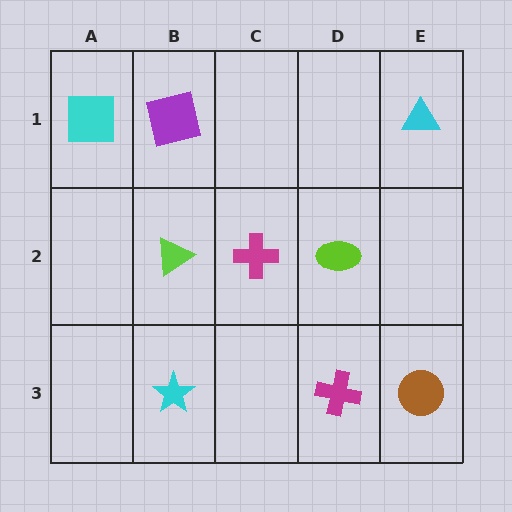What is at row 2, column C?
A magenta cross.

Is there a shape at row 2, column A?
No, that cell is empty.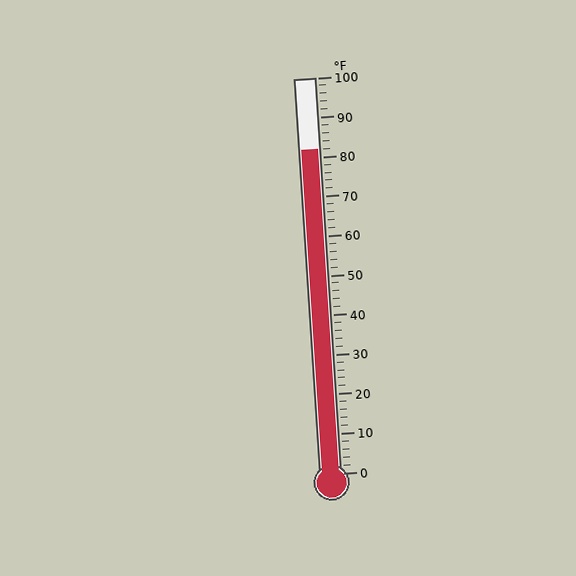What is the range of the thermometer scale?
The thermometer scale ranges from 0°F to 100°F.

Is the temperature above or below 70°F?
The temperature is above 70°F.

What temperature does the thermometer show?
The thermometer shows approximately 82°F.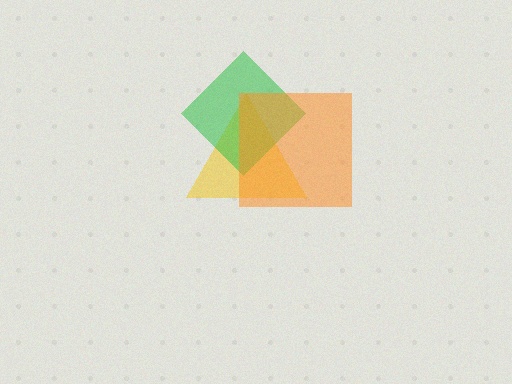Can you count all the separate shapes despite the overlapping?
Yes, there are 3 separate shapes.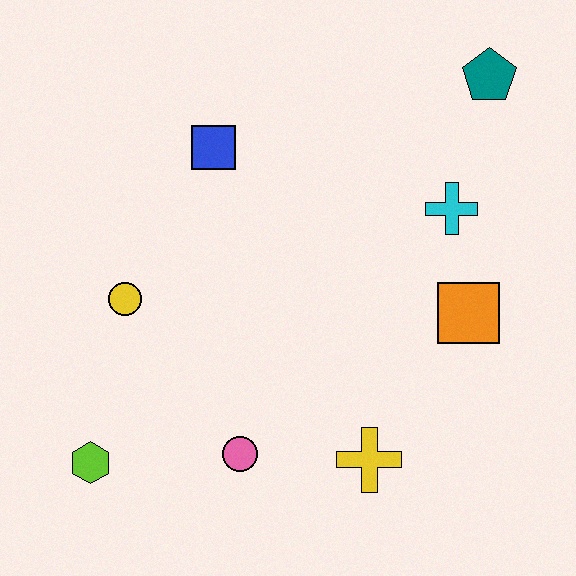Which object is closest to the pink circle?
The yellow cross is closest to the pink circle.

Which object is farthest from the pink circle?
The teal pentagon is farthest from the pink circle.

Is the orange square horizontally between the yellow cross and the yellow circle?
No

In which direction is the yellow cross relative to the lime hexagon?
The yellow cross is to the right of the lime hexagon.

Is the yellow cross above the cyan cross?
No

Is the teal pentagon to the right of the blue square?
Yes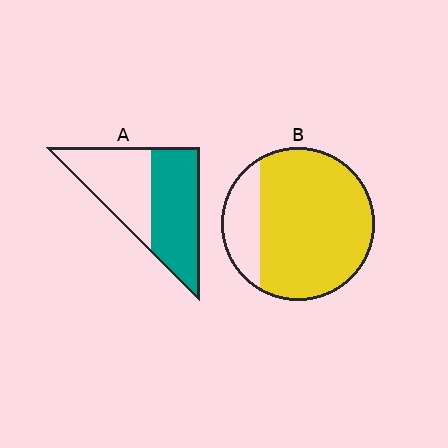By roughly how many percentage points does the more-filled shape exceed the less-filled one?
By roughly 25 percentage points (B over A).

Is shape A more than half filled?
Roughly half.